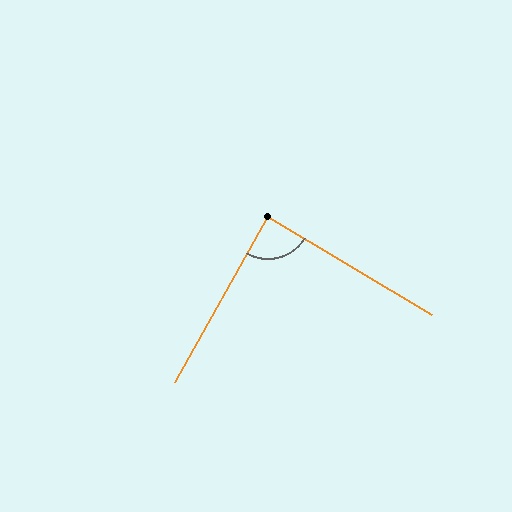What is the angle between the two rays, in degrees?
Approximately 88 degrees.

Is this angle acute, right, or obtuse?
It is approximately a right angle.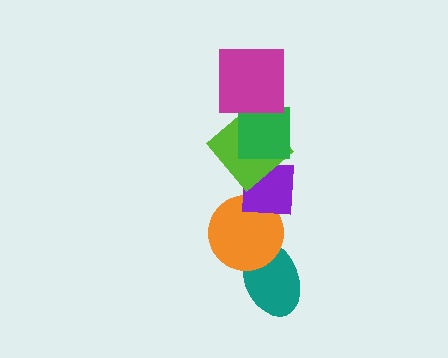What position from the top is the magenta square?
The magenta square is 1st from the top.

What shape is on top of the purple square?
The lime diamond is on top of the purple square.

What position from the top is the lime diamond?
The lime diamond is 3rd from the top.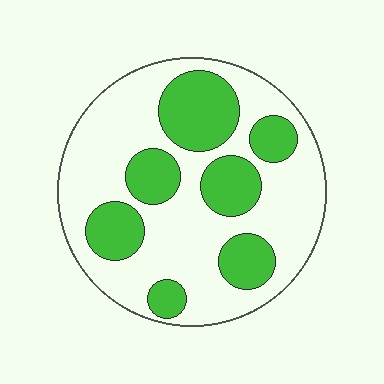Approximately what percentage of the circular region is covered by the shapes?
Approximately 35%.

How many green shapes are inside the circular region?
7.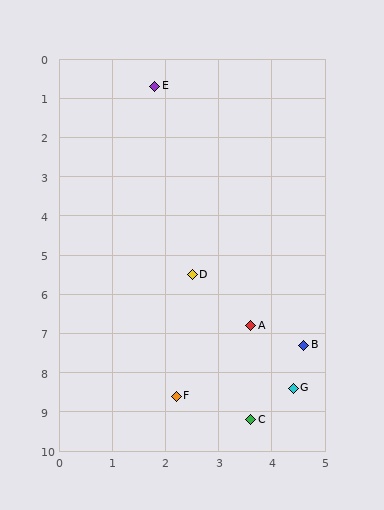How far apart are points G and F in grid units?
Points G and F are about 2.2 grid units apart.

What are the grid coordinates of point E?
Point E is at approximately (1.8, 0.7).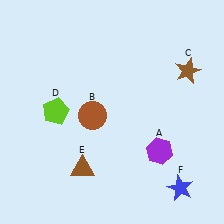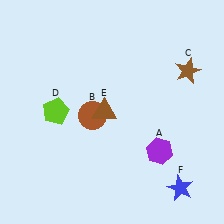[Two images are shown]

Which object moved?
The brown triangle (E) moved up.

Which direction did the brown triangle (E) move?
The brown triangle (E) moved up.